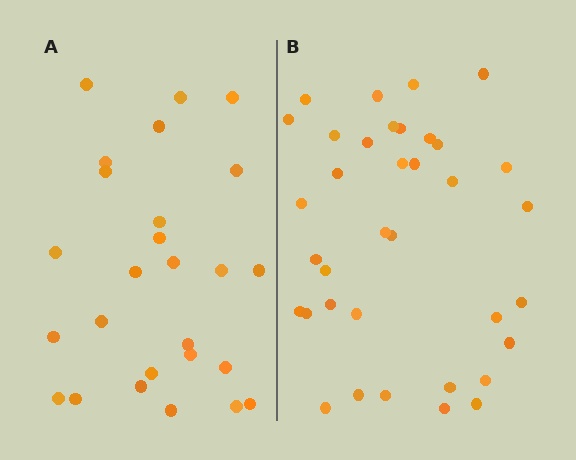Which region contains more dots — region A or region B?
Region B (the right region) has more dots.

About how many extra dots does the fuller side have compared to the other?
Region B has roughly 10 or so more dots than region A.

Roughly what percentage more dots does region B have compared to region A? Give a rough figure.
About 40% more.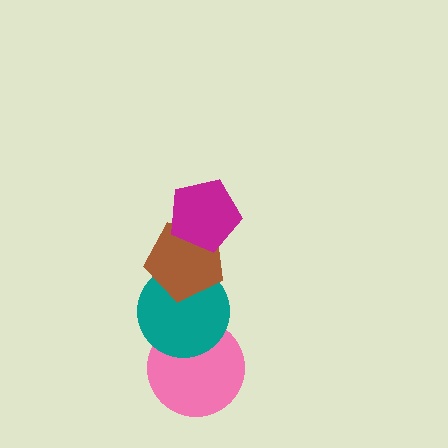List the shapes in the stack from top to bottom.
From top to bottom: the magenta pentagon, the brown pentagon, the teal circle, the pink circle.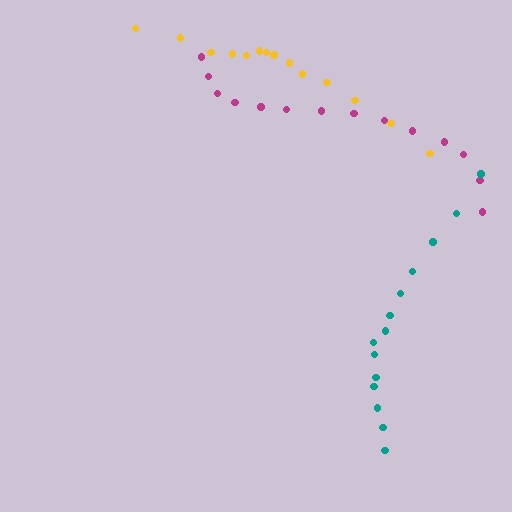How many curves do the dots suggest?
There are 3 distinct paths.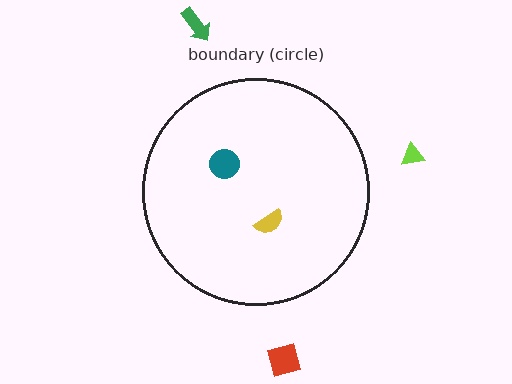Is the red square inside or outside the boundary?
Outside.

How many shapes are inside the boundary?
2 inside, 3 outside.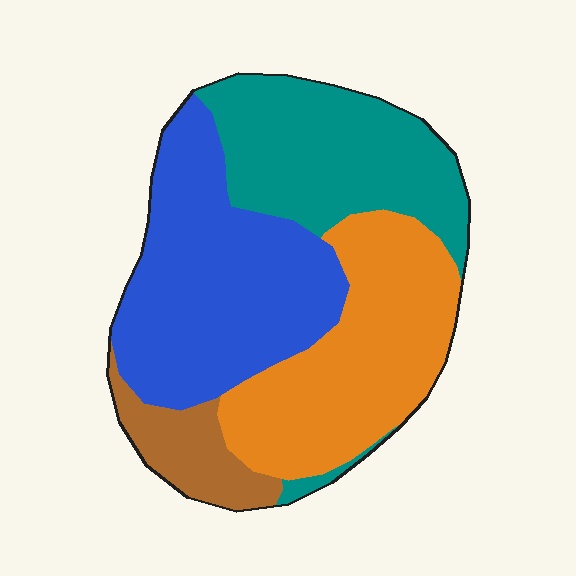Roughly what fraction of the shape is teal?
Teal covers roughly 25% of the shape.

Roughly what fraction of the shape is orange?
Orange covers about 30% of the shape.